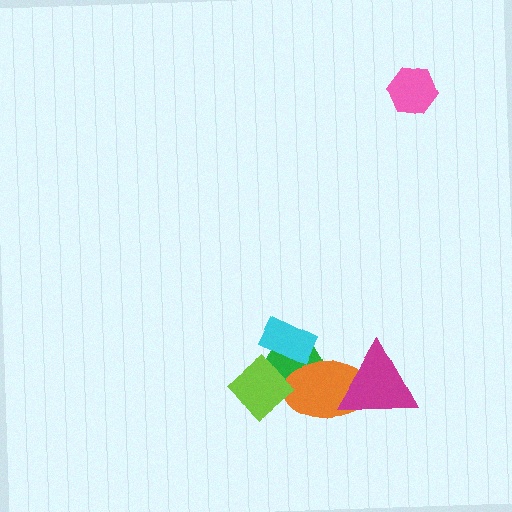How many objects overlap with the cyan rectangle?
1 object overlaps with the cyan rectangle.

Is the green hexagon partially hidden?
Yes, it is partially covered by another shape.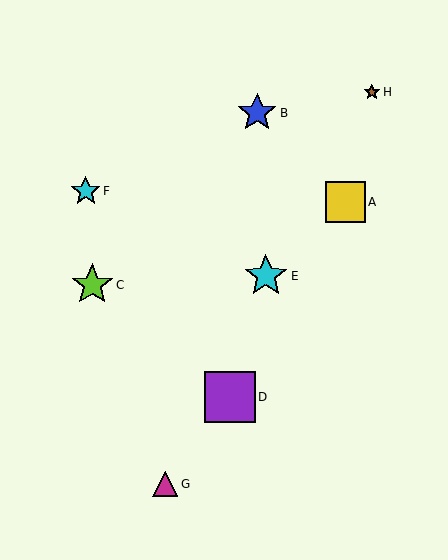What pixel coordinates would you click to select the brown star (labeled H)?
Click at (372, 92) to select the brown star H.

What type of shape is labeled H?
Shape H is a brown star.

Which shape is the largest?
The purple square (labeled D) is the largest.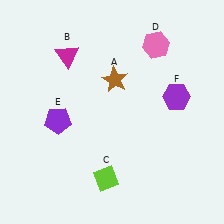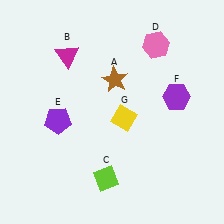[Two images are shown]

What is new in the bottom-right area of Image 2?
A yellow diamond (G) was added in the bottom-right area of Image 2.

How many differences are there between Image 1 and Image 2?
There is 1 difference between the two images.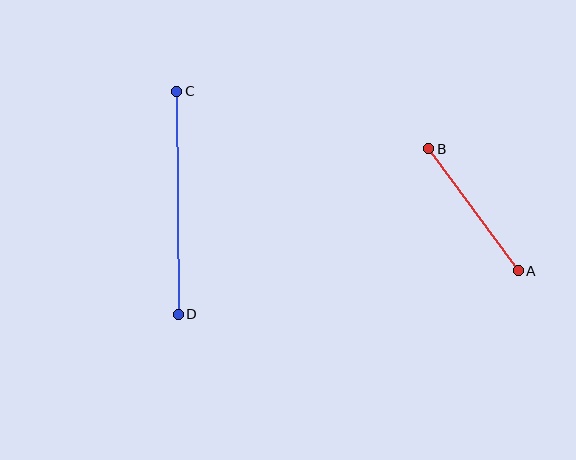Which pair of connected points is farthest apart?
Points C and D are farthest apart.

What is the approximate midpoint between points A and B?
The midpoint is at approximately (473, 210) pixels.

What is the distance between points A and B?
The distance is approximately 151 pixels.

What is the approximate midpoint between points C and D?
The midpoint is at approximately (178, 203) pixels.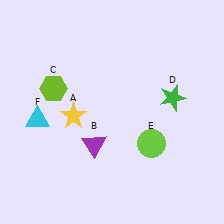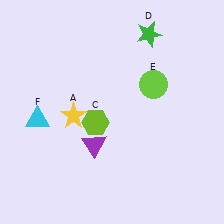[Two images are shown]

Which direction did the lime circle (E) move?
The lime circle (E) moved up.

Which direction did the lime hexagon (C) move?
The lime hexagon (C) moved right.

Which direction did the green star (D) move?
The green star (D) moved up.